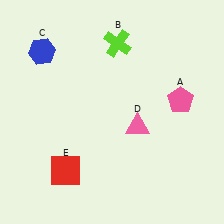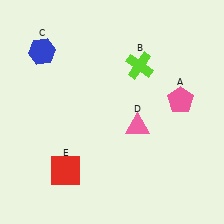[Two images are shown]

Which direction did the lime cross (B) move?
The lime cross (B) moved down.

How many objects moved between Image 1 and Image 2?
1 object moved between the two images.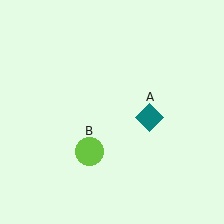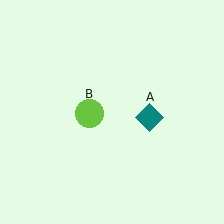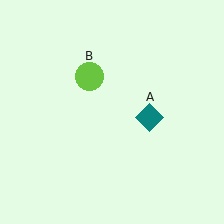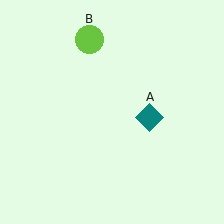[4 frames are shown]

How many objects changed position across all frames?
1 object changed position: lime circle (object B).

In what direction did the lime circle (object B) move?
The lime circle (object B) moved up.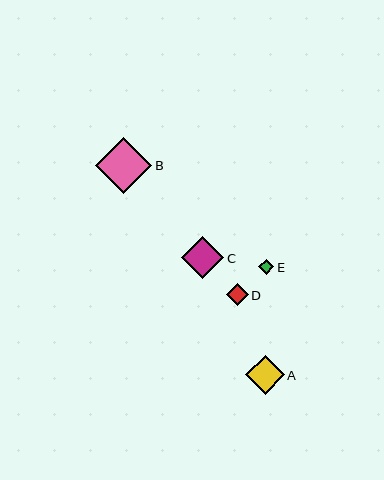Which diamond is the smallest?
Diamond E is the smallest with a size of approximately 16 pixels.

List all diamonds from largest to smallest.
From largest to smallest: B, C, A, D, E.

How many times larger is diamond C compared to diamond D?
Diamond C is approximately 1.9 times the size of diamond D.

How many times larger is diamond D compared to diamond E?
Diamond D is approximately 1.4 times the size of diamond E.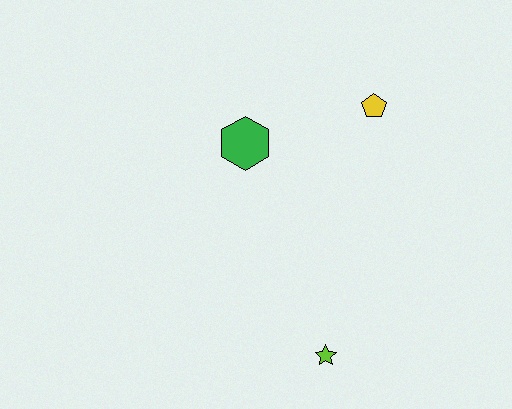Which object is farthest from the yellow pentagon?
The lime star is farthest from the yellow pentagon.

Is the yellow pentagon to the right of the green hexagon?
Yes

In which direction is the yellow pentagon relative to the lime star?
The yellow pentagon is above the lime star.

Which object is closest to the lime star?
The green hexagon is closest to the lime star.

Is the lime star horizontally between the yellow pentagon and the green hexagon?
Yes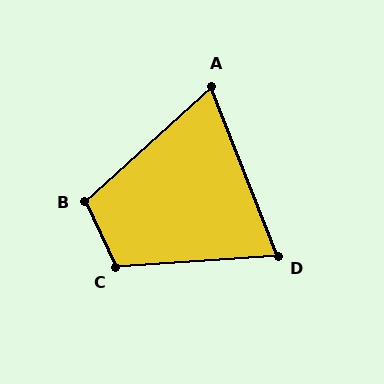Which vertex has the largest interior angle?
C, at approximately 111 degrees.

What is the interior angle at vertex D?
Approximately 73 degrees (acute).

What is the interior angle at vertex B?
Approximately 107 degrees (obtuse).